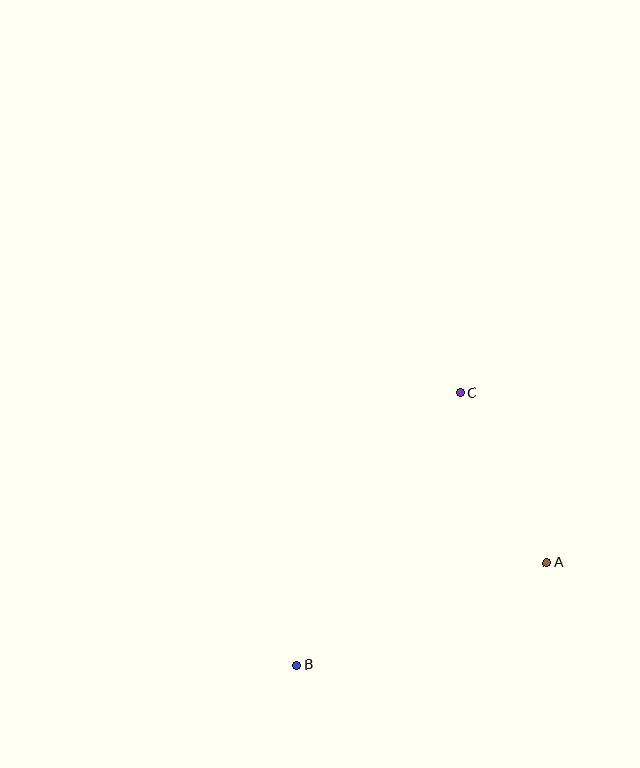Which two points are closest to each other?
Points A and C are closest to each other.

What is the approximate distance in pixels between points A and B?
The distance between A and B is approximately 271 pixels.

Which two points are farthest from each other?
Points B and C are farthest from each other.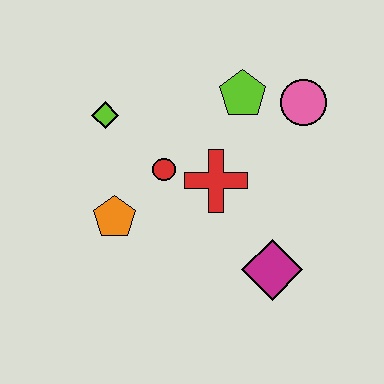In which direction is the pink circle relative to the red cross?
The pink circle is to the right of the red cross.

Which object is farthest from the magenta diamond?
The lime diamond is farthest from the magenta diamond.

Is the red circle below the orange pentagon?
No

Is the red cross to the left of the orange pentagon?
No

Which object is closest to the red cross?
The red circle is closest to the red cross.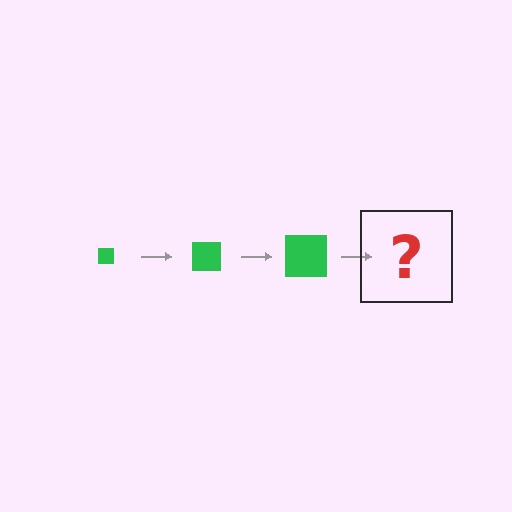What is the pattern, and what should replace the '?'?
The pattern is that the square gets progressively larger each step. The '?' should be a green square, larger than the previous one.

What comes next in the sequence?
The next element should be a green square, larger than the previous one.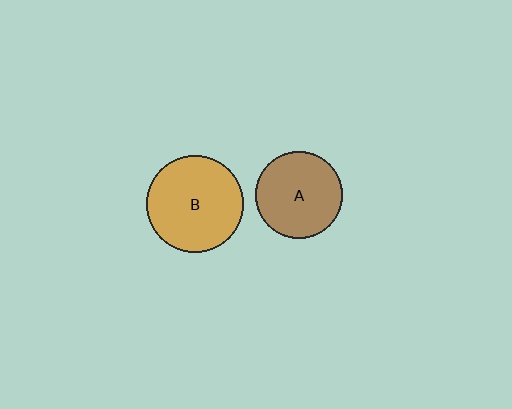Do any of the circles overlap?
No, none of the circles overlap.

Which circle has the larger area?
Circle B (orange).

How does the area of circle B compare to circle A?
Approximately 1.2 times.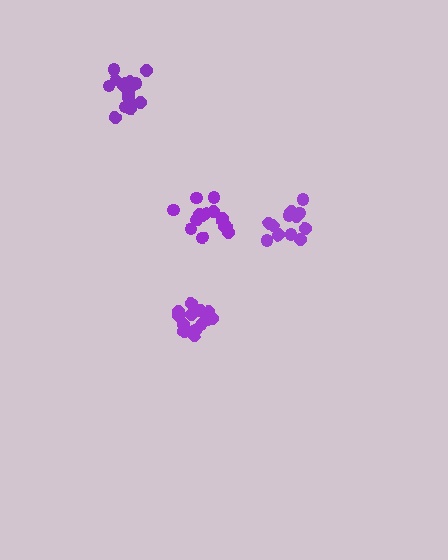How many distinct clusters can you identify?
There are 4 distinct clusters.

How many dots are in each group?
Group 1: 17 dots, Group 2: 13 dots, Group 3: 14 dots, Group 4: 16 dots (60 total).